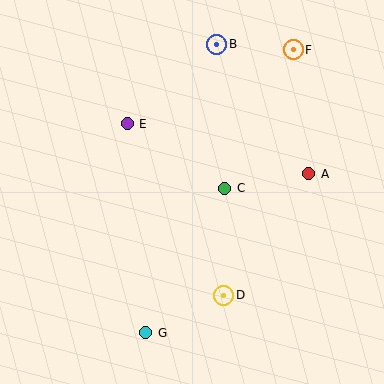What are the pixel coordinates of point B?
Point B is at (217, 44).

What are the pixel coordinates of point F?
Point F is at (293, 50).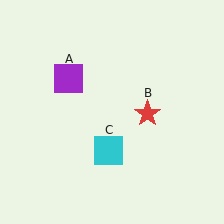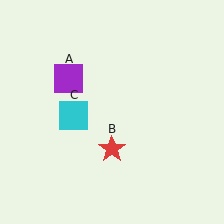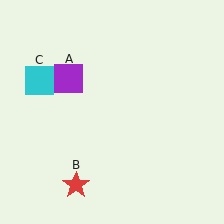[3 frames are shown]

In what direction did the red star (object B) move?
The red star (object B) moved down and to the left.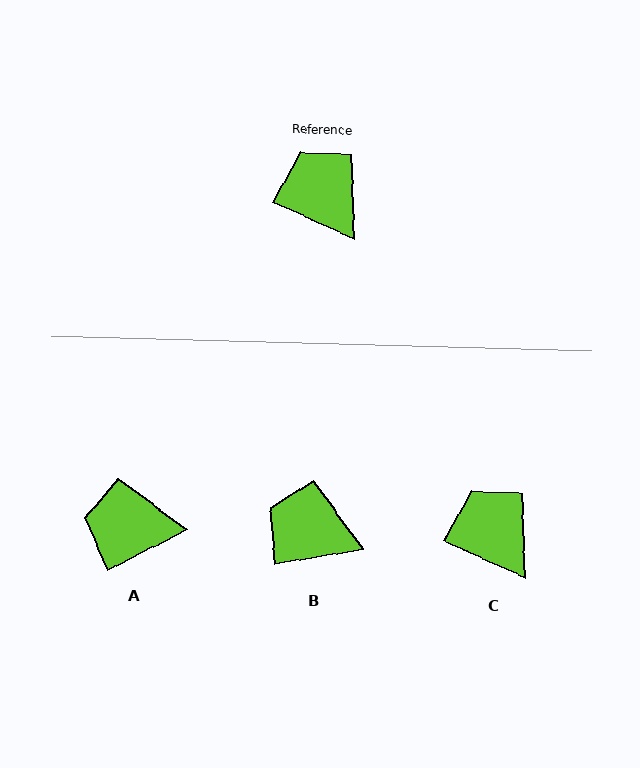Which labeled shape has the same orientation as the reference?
C.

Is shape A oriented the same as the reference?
No, it is off by about 52 degrees.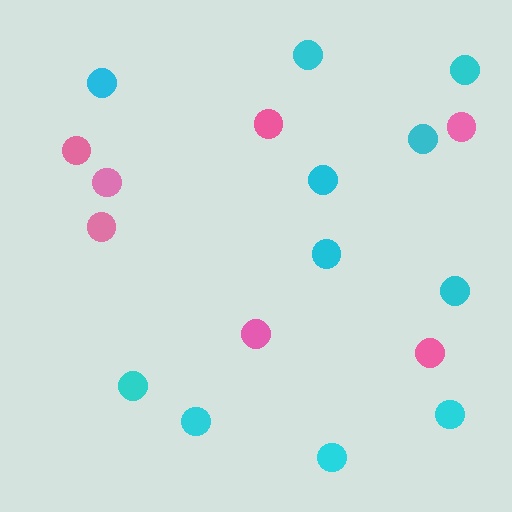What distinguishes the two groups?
There are 2 groups: one group of pink circles (7) and one group of cyan circles (11).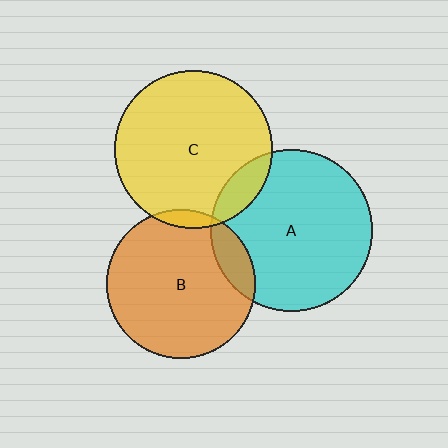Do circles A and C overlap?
Yes.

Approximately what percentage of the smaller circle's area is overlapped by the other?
Approximately 10%.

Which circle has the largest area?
Circle A (cyan).